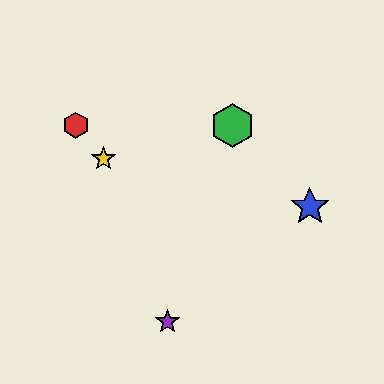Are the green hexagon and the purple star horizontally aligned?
No, the green hexagon is at y≈125 and the purple star is at y≈322.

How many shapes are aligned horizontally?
2 shapes (the red hexagon, the green hexagon) are aligned horizontally.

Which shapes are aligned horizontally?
The red hexagon, the green hexagon are aligned horizontally.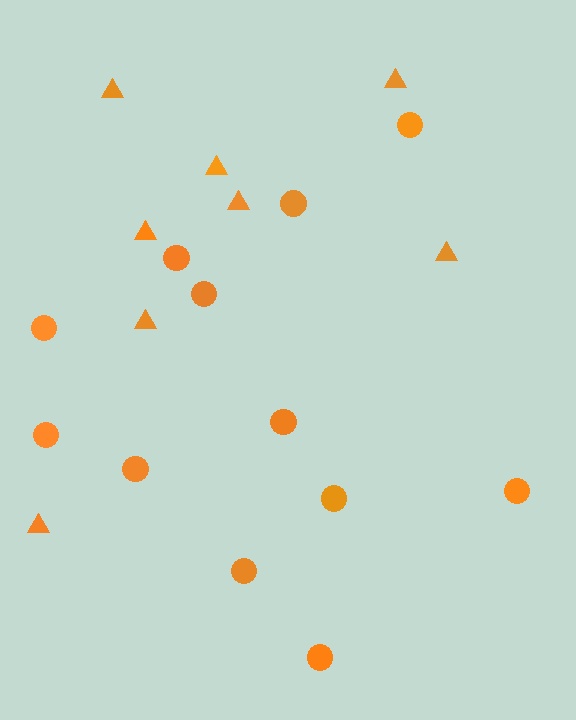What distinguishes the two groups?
There are 2 groups: one group of triangles (8) and one group of circles (12).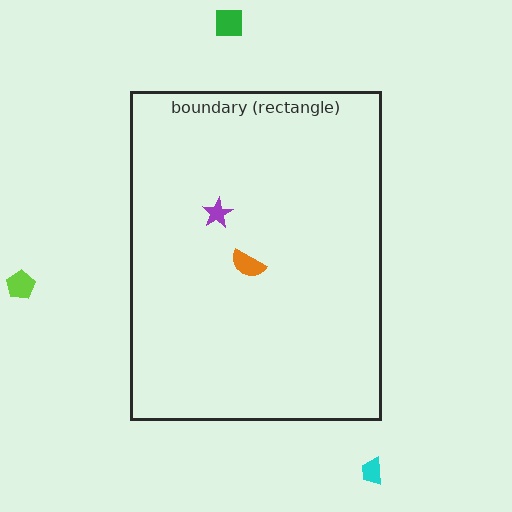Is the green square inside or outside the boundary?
Outside.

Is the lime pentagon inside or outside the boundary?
Outside.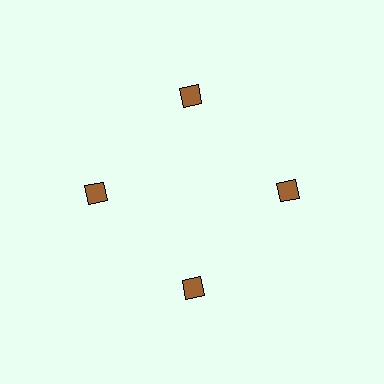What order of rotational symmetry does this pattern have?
This pattern has 4-fold rotational symmetry.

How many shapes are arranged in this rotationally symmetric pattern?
There are 4 shapes, arranged in 4 groups of 1.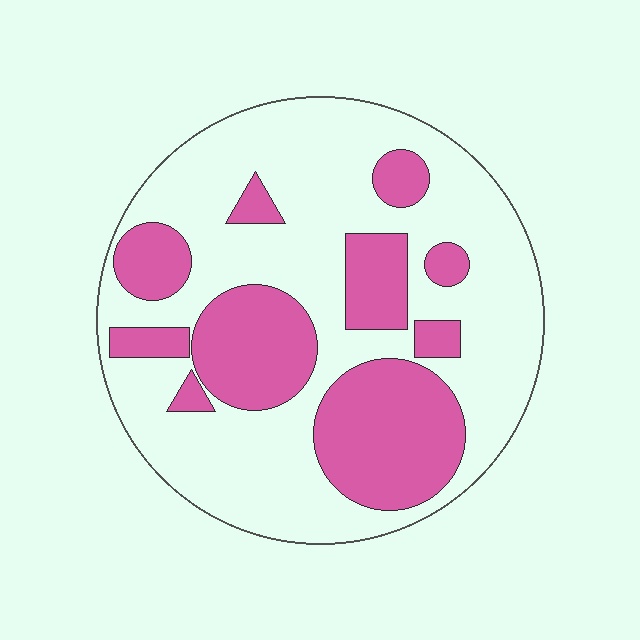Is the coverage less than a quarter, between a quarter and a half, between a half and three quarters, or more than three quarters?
Between a quarter and a half.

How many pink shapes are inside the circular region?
10.